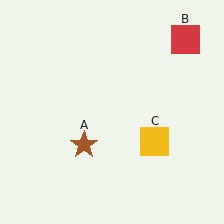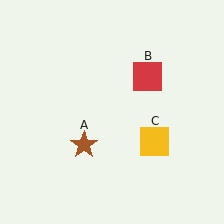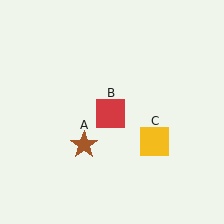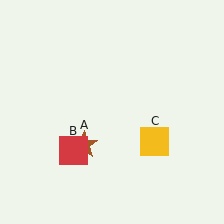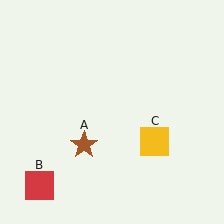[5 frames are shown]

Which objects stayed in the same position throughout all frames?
Brown star (object A) and yellow square (object C) remained stationary.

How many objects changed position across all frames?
1 object changed position: red square (object B).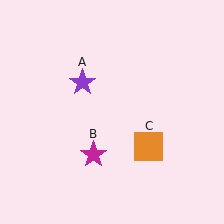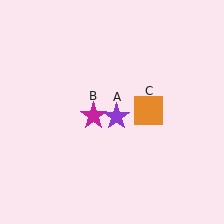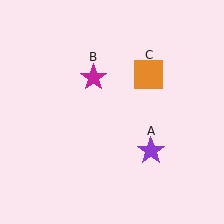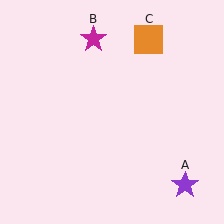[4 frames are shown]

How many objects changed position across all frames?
3 objects changed position: purple star (object A), magenta star (object B), orange square (object C).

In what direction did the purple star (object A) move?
The purple star (object A) moved down and to the right.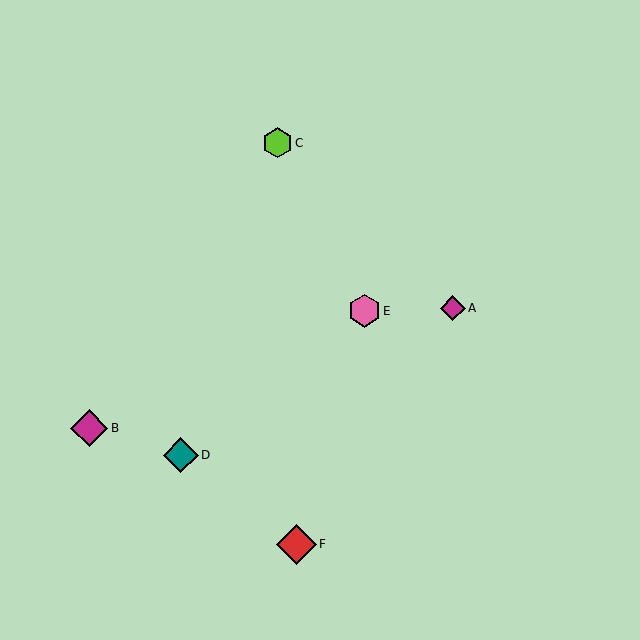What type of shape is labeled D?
Shape D is a teal diamond.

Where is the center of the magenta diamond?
The center of the magenta diamond is at (453, 308).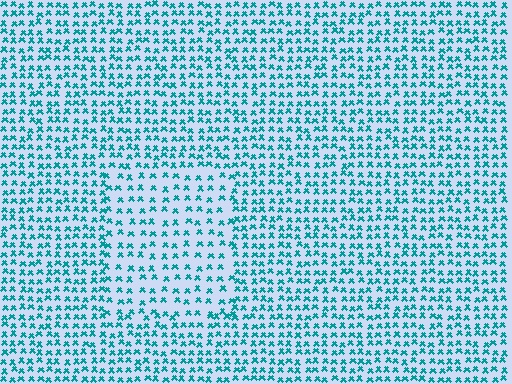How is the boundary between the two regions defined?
The boundary is defined by a change in element density (approximately 1.6x ratio). All elements are the same color, size, and shape.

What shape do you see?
I see a rectangle.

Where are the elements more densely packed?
The elements are more densely packed outside the rectangle boundary.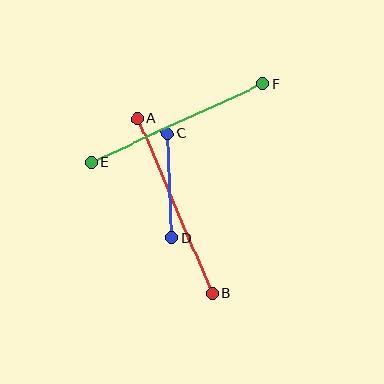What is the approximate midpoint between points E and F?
The midpoint is at approximately (177, 123) pixels.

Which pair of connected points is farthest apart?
Points A and B are farthest apart.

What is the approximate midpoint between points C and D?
The midpoint is at approximately (170, 186) pixels.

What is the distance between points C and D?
The distance is approximately 105 pixels.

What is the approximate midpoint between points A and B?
The midpoint is at approximately (175, 206) pixels.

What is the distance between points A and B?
The distance is approximately 190 pixels.